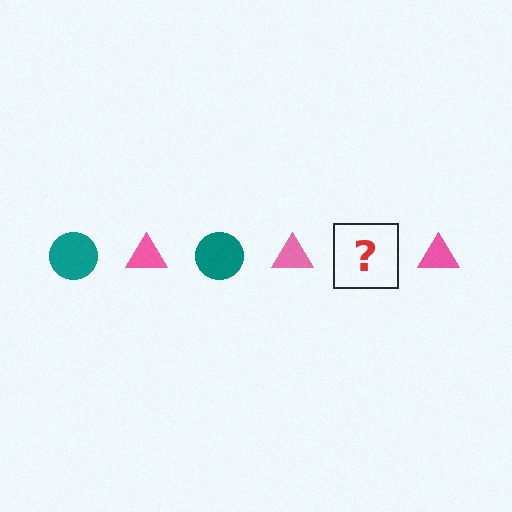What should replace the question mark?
The question mark should be replaced with a teal circle.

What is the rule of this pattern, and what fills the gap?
The rule is that the pattern alternates between teal circle and pink triangle. The gap should be filled with a teal circle.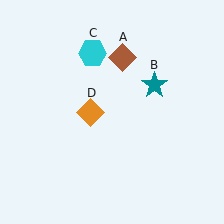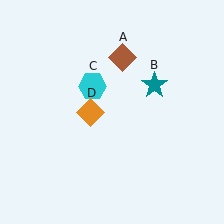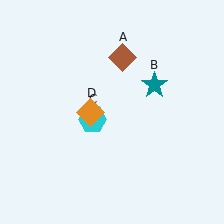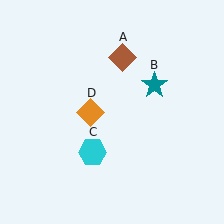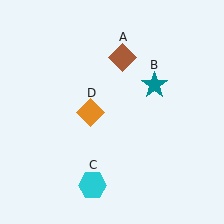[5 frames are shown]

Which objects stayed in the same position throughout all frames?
Brown diamond (object A) and teal star (object B) and orange diamond (object D) remained stationary.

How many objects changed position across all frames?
1 object changed position: cyan hexagon (object C).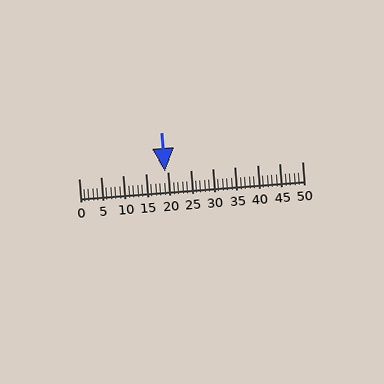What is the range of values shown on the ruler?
The ruler shows values from 0 to 50.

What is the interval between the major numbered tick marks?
The major tick marks are spaced 5 units apart.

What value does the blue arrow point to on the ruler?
The blue arrow points to approximately 19.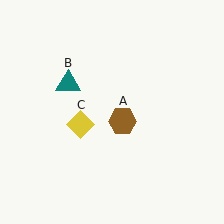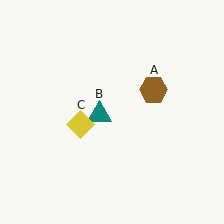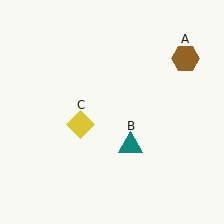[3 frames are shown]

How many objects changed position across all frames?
2 objects changed position: brown hexagon (object A), teal triangle (object B).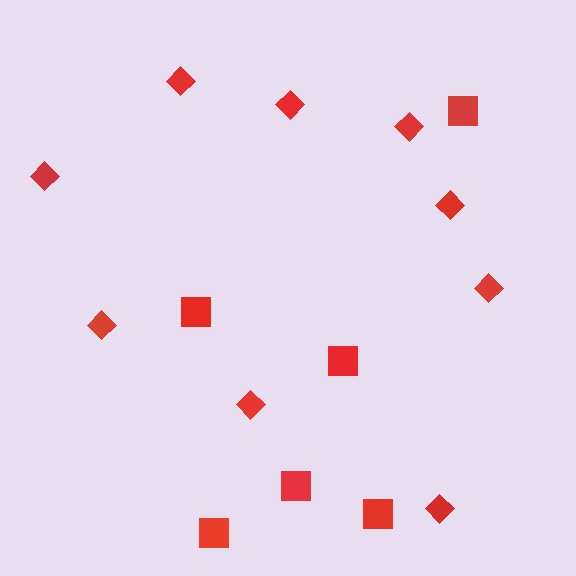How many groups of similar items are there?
There are 2 groups: one group of diamonds (9) and one group of squares (6).